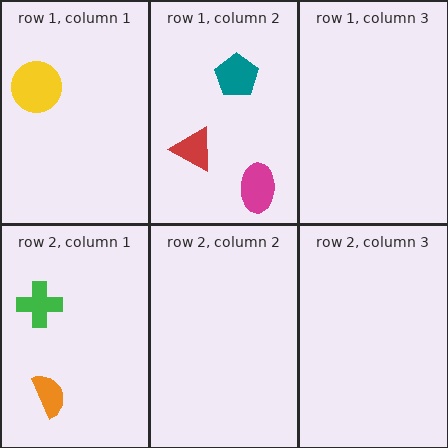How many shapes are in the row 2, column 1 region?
2.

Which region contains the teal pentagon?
The row 1, column 2 region.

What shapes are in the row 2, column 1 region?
The orange semicircle, the green cross.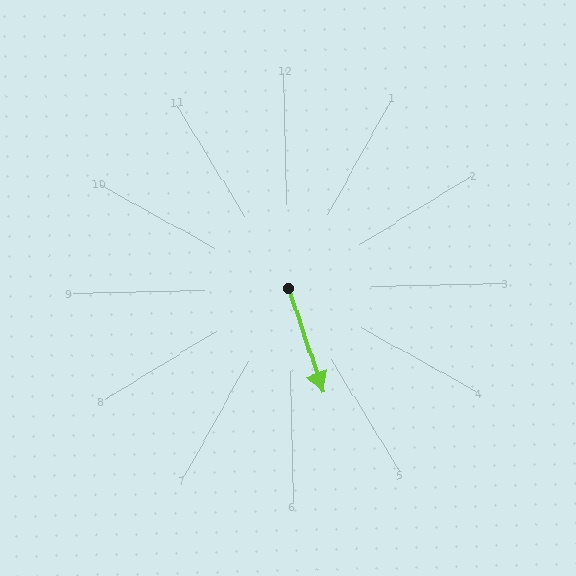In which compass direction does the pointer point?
South.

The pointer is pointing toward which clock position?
Roughly 5 o'clock.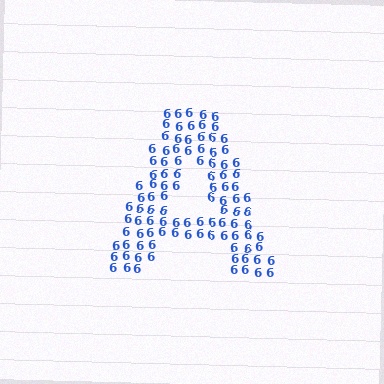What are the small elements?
The small elements are digit 6's.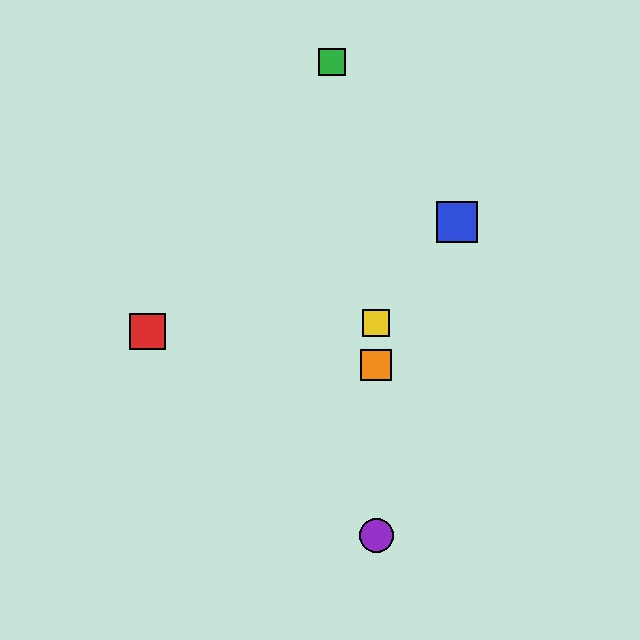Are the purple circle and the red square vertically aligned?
No, the purple circle is at x≈376 and the red square is at x≈148.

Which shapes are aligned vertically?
The yellow square, the purple circle, the orange square are aligned vertically.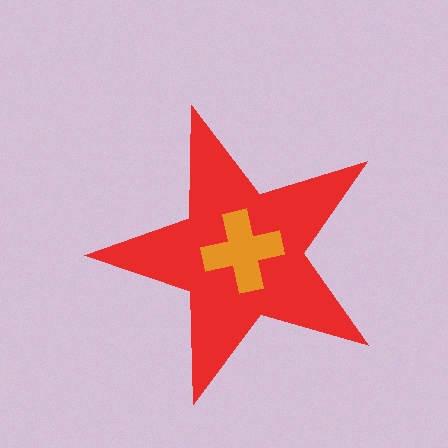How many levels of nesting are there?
2.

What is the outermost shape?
The red star.